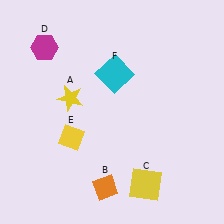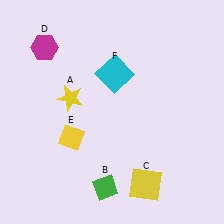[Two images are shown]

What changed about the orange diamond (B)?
In Image 1, B is orange. In Image 2, it changed to green.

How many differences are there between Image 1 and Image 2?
There is 1 difference between the two images.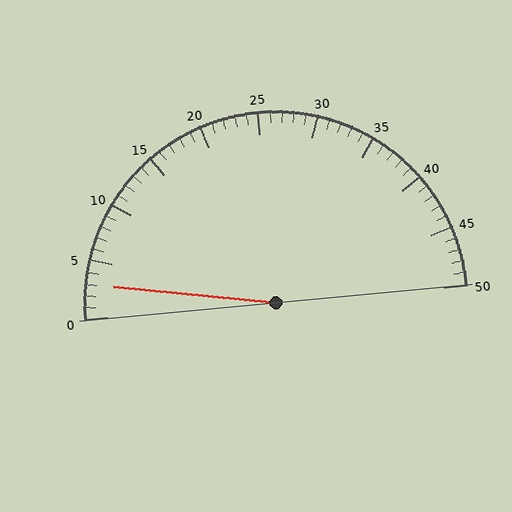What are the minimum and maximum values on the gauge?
The gauge ranges from 0 to 50.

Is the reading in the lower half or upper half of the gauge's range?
The reading is in the lower half of the range (0 to 50).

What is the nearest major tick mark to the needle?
The nearest major tick mark is 5.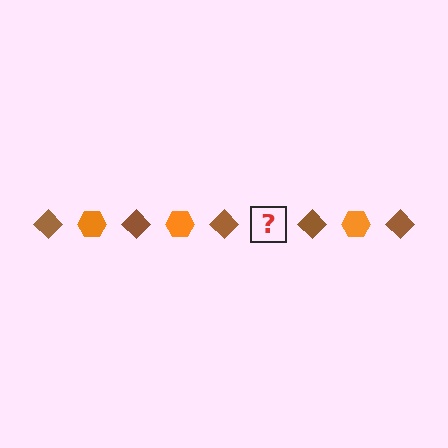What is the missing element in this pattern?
The missing element is an orange hexagon.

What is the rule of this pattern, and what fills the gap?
The rule is that the pattern alternates between brown diamond and orange hexagon. The gap should be filled with an orange hexagon.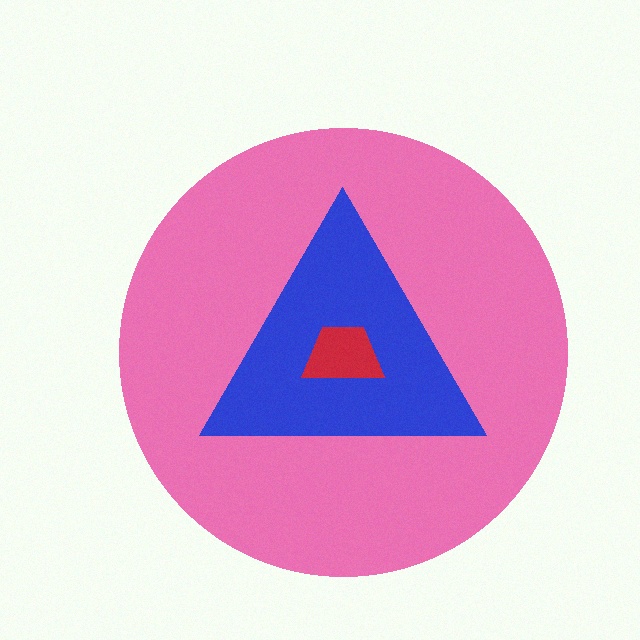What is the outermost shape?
The pink circle.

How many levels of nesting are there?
3.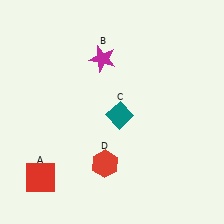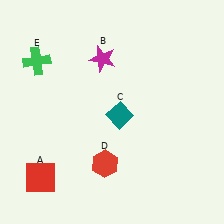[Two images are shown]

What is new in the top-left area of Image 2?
A green cross (E) was added in the top-left area of Image 2.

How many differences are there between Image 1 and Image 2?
There is 1 difference between the two images.